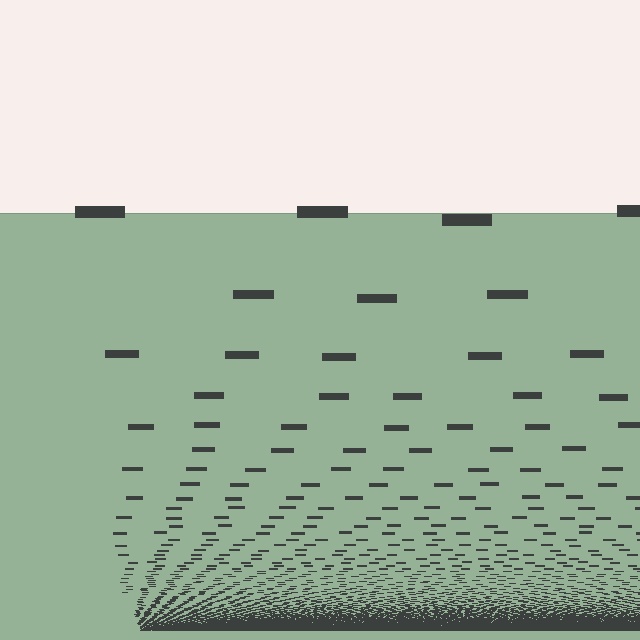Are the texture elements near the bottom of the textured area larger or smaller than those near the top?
Smaller. The gradient is inverted — elements near the bottom are smaller and denser.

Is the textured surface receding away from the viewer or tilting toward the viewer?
The surface appears to tilt toward the viewer. Texture elements get larger and sparser toward the top.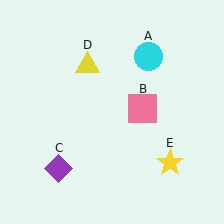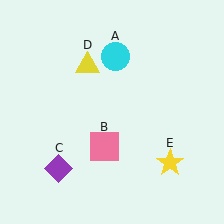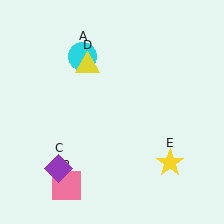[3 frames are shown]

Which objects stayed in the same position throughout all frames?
Purple diamond (object C) and yellow triangle (object D) and yellow star (object E) remained stationary.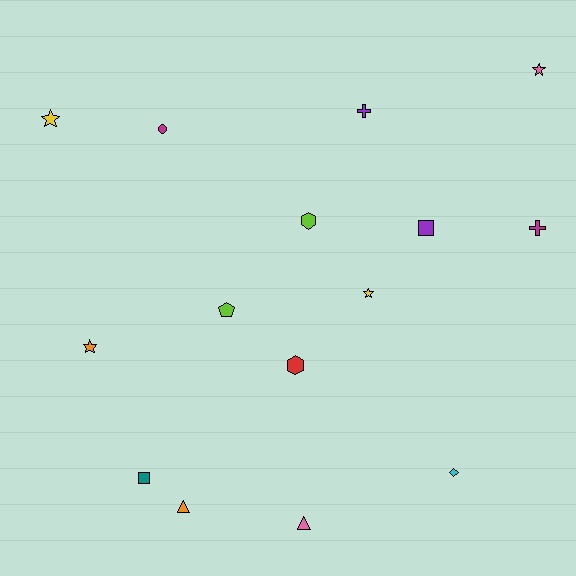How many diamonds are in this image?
There is 1 diamond.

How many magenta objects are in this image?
There are 2 magenta objects.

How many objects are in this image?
There are 15 objects.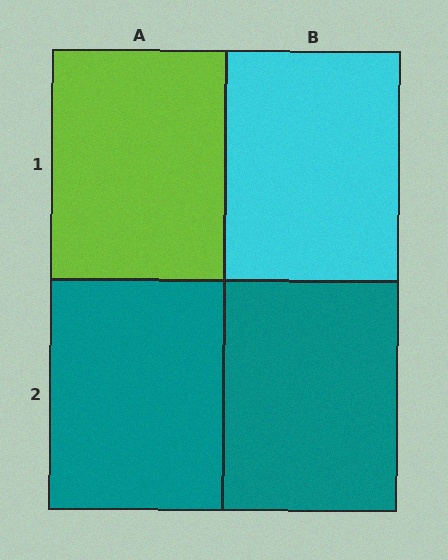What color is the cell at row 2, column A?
Teal.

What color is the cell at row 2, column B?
Teal.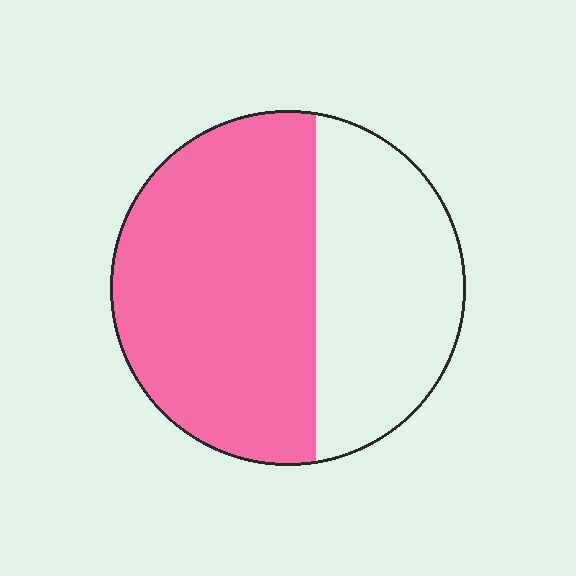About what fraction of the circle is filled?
About three fifths (3/5).